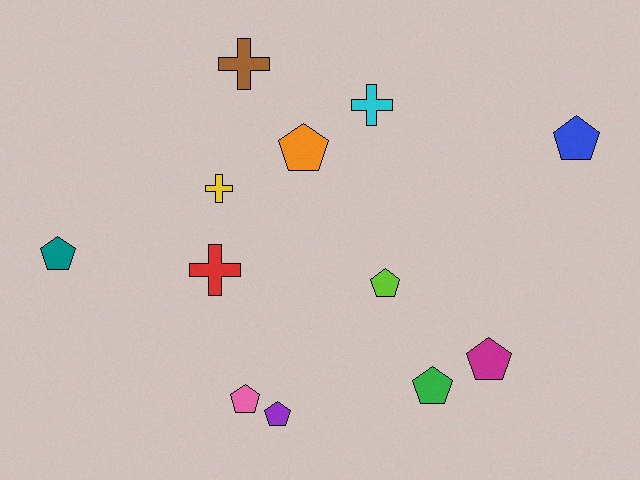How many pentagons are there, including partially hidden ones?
There are 8 pentagons.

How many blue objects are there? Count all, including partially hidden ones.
There is 1 blue object.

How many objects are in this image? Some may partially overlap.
There are 12 objects.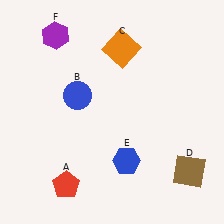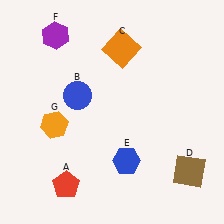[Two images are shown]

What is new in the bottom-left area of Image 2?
An orange hexagon (G) was added in the bottom-left area of Image 2.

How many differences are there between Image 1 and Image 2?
There is 1 difference between the two images.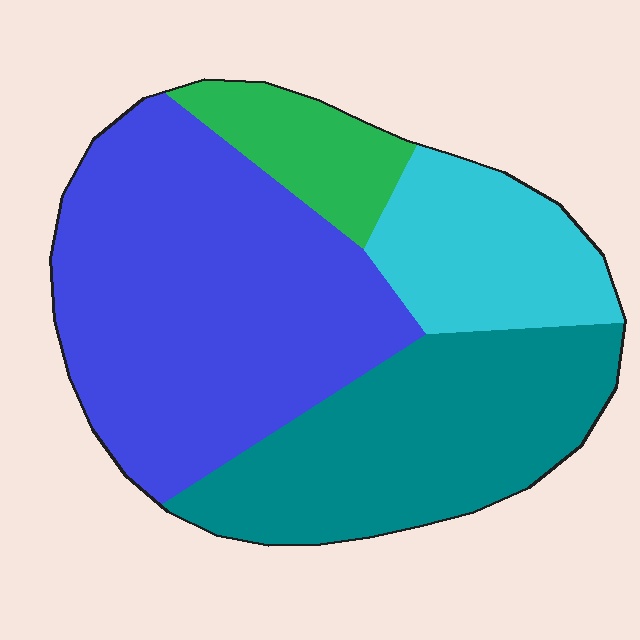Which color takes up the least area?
Green, at roughly 10%.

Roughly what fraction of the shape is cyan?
Cyan takes up less than a quarter of the shape.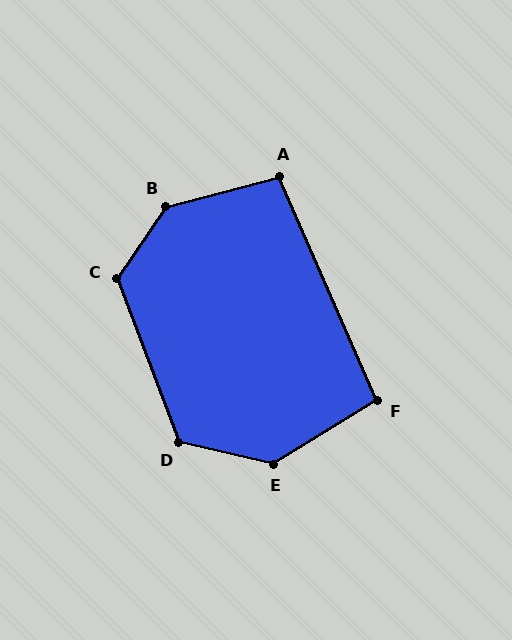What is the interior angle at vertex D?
Approximately 123 degrees (obtuse).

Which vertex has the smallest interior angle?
F, at approximately 98 degrees.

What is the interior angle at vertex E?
Approximately 136 degrees (obtuse).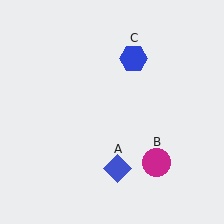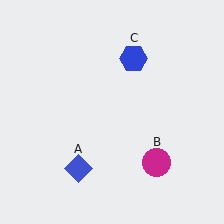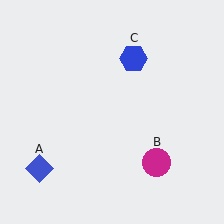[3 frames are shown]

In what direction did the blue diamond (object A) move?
The blue diamond (object A) moved left.